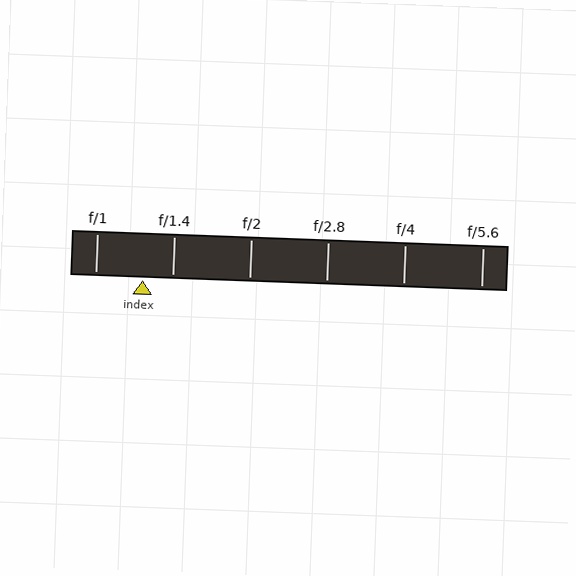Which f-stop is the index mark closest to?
The index mark is closest to f/1.4.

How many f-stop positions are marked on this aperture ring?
There are 6 f-stop positions marked.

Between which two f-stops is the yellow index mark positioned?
The index mark is between f/1 and f/1.4.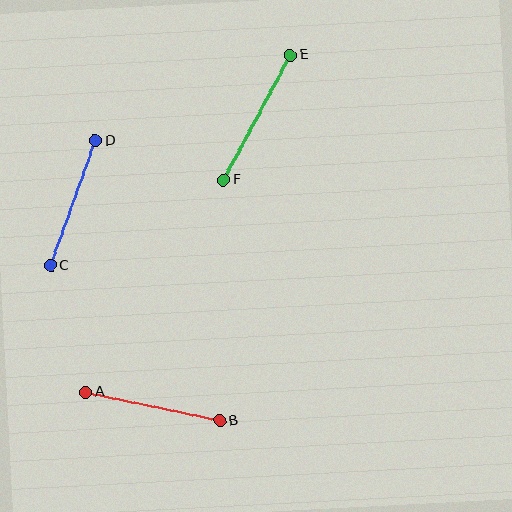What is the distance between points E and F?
The distance is approximately 141 pixels.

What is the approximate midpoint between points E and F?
The midpoint is at approximately (257, 117) pixels.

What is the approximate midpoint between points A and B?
The midpoint is at approximately (153, 406) pixels.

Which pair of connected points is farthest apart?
Points E and F are farthest apart.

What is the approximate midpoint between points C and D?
The midpoint is at approximately (73, 203) pixels.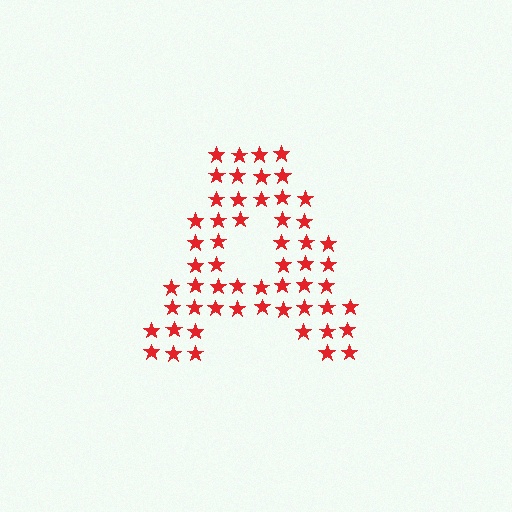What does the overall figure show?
The overall figure shows the letter A.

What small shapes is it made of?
It is made of small stars.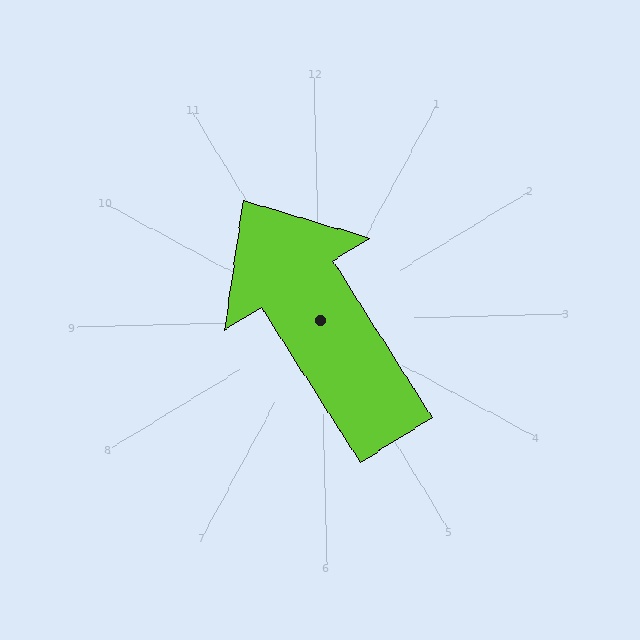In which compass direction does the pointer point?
Northwest.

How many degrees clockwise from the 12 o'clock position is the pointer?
Approximately 329 degrees.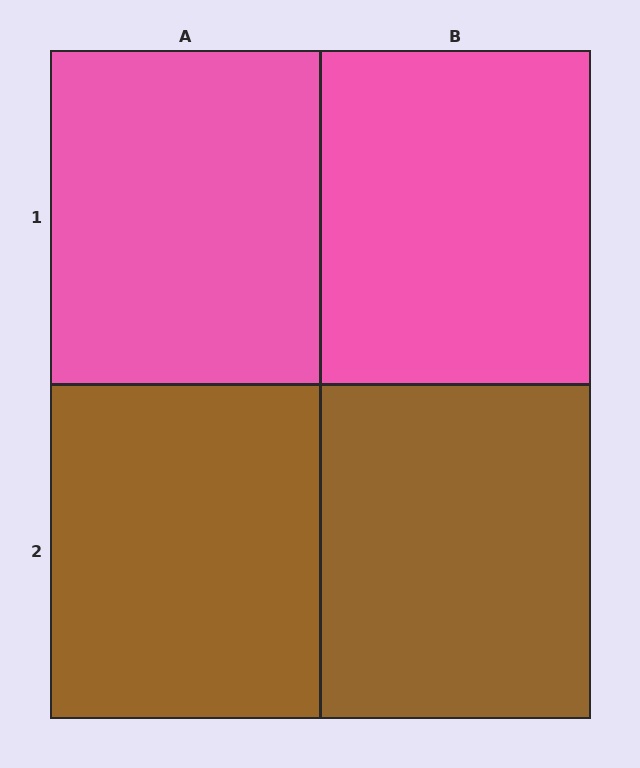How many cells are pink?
2 cells are pink.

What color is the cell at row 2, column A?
Brown.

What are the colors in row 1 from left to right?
Pink, pink.